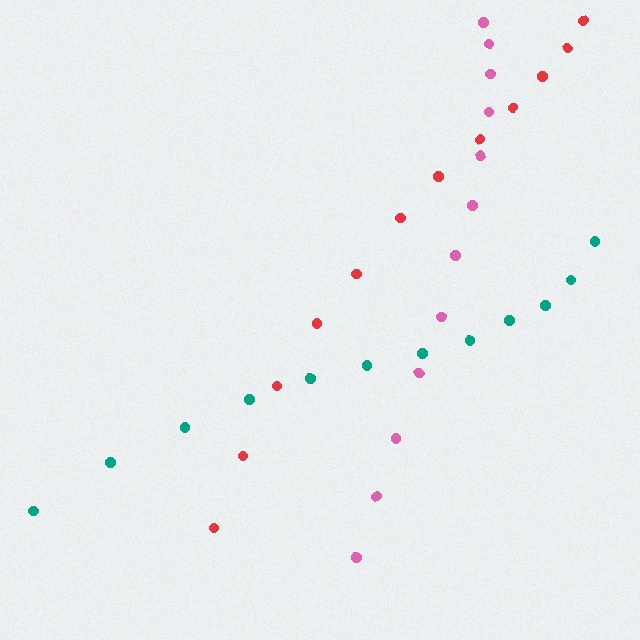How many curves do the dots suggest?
There are 3 distinct paths.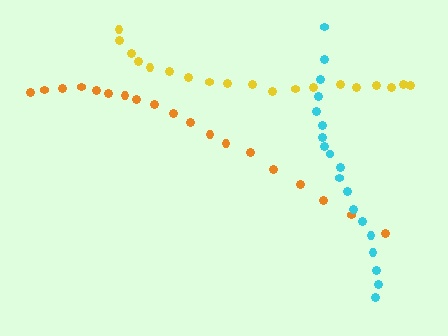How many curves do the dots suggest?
There are 3 distinct paths.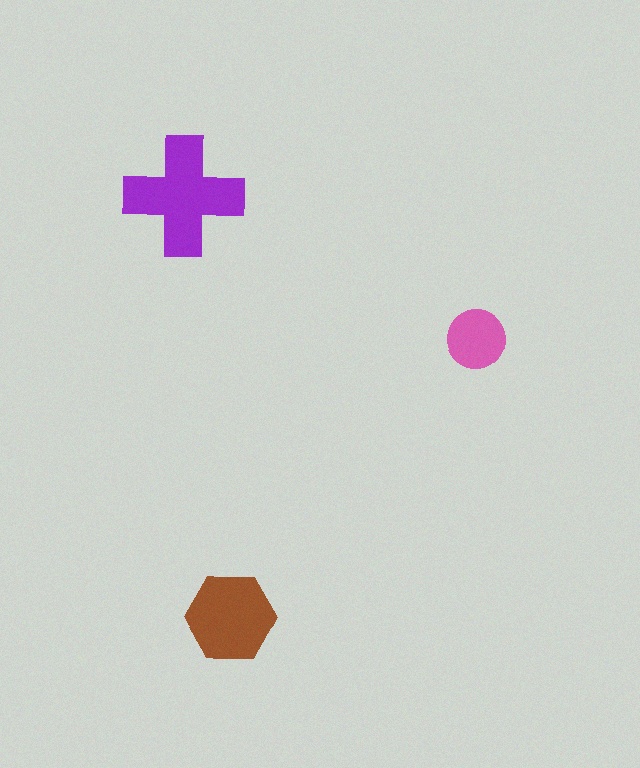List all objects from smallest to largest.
The pink circle, the brown hexagon, the purple cross.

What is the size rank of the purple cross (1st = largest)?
1st.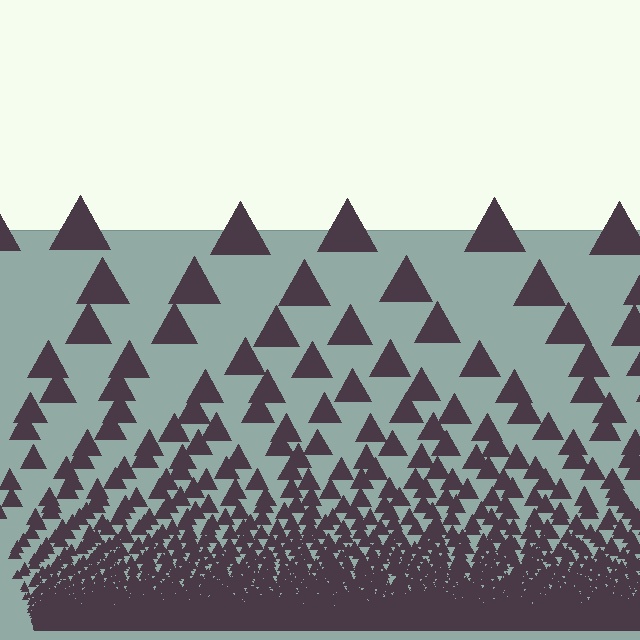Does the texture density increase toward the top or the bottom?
Density increases toward the bottom.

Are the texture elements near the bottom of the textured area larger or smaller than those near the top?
Smaller. The gradient is inverted — elements near the bottom are smaller and denser.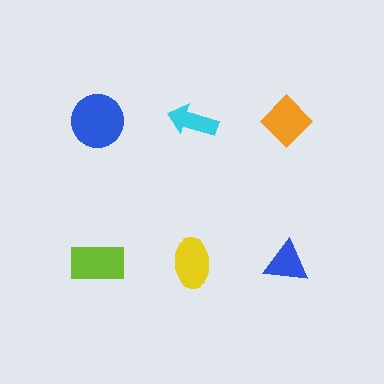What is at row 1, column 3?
An orange diamond.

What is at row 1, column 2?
A cyan arrow.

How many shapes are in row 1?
3 shapes.